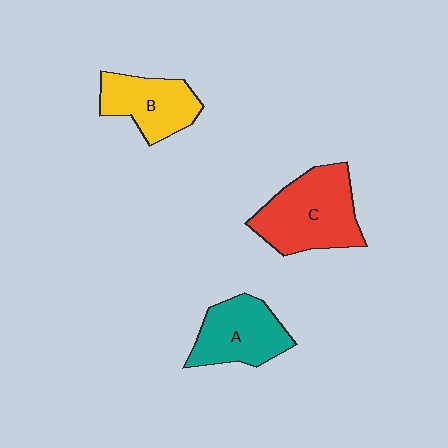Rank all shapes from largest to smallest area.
From largest to smallest: C (red), A (teal), B (yellow).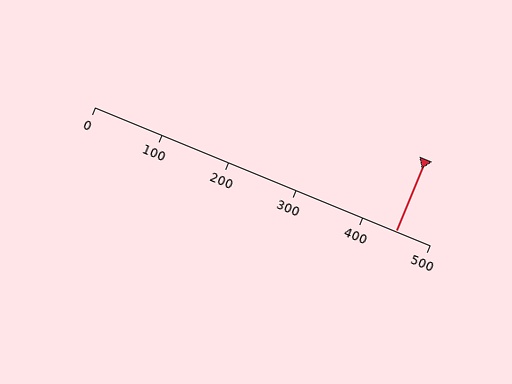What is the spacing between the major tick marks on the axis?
The major ticks are spaced 100 apart.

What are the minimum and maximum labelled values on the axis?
The axis runs from 0 to 500.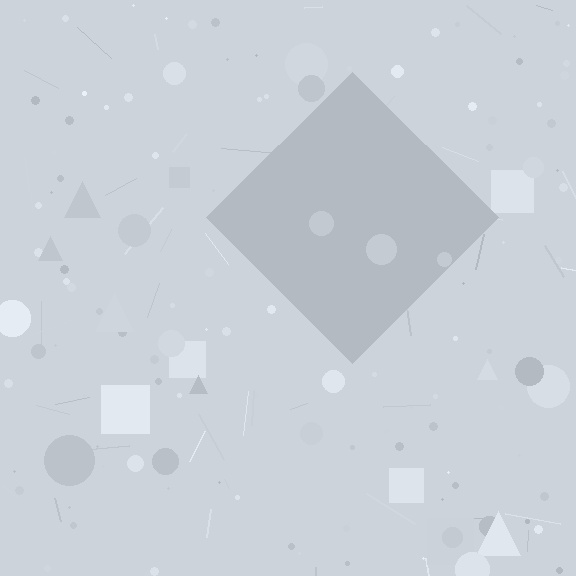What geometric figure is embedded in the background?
A diamond is embedded in the background.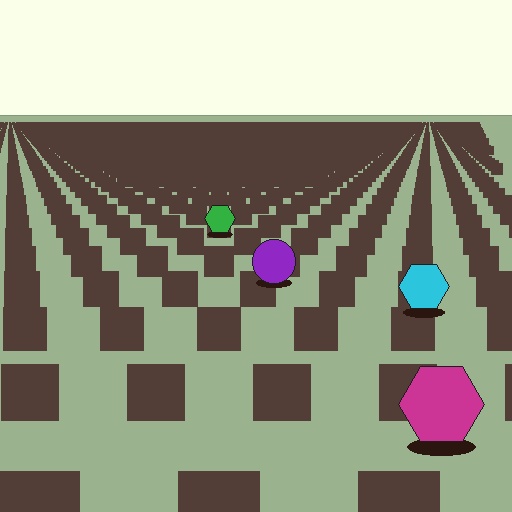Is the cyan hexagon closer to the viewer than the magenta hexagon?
No. The magenta hexagon is closer — you can tell from the texture gradient: the ground texture is coarser near it.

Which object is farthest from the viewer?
The green hexagon is farthest from the viewer. It appears smaller and the ground texture around it is denser.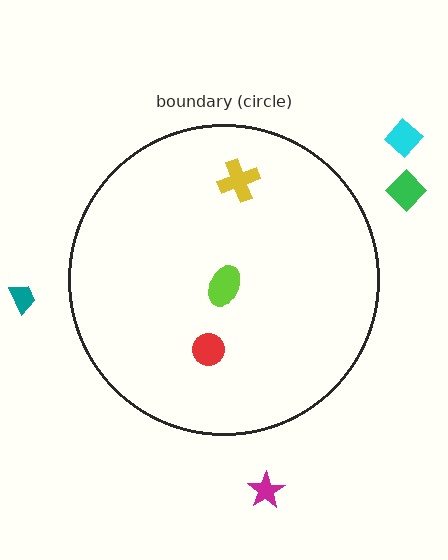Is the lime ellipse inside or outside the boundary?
Inside.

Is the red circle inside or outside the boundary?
Inside.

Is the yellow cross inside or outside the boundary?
Inside.